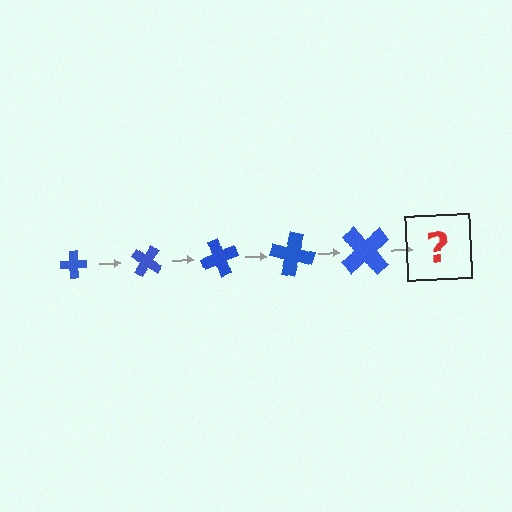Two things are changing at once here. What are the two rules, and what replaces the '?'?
The two rules are that the cross grows larger each step and it rotates 35 degrees each step. The '?' should be a cross, larger than the previous one and rotated 175 degrees from the start.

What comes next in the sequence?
The next element should be a cross, larger than the previous one and rotated 175 degrees from the start.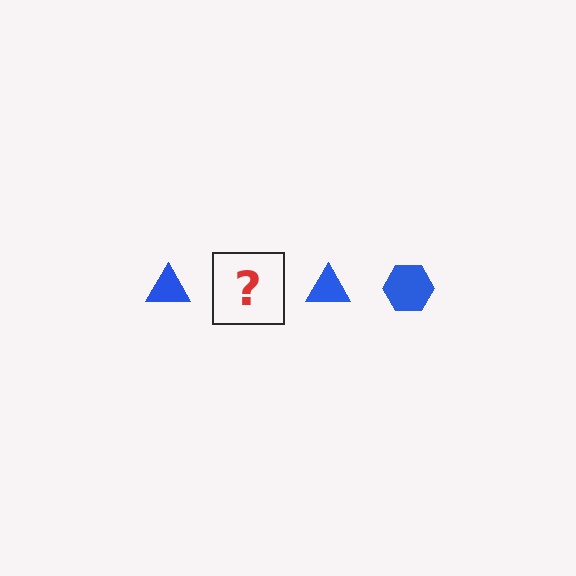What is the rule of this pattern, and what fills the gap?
The rule is that the pattern cycles through triangle, hexagon shapes in blue. The gap should be filled with a blue hexagon.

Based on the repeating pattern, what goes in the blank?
The blank should be a blue hexagon.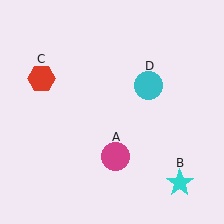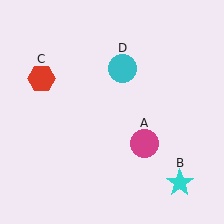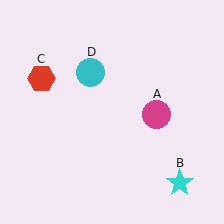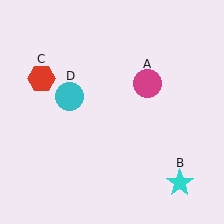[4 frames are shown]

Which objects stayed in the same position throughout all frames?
Cyan star (object B) and red hexagon (object C) remained stationary.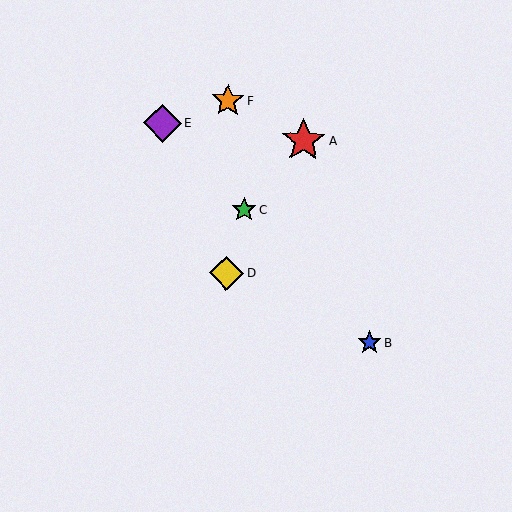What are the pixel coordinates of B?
Object B is at (369, 342).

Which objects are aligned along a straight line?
Objects B, C, E are aligned along a straight line.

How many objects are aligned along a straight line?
3 objects (B, C, E) are aligned along a straight line.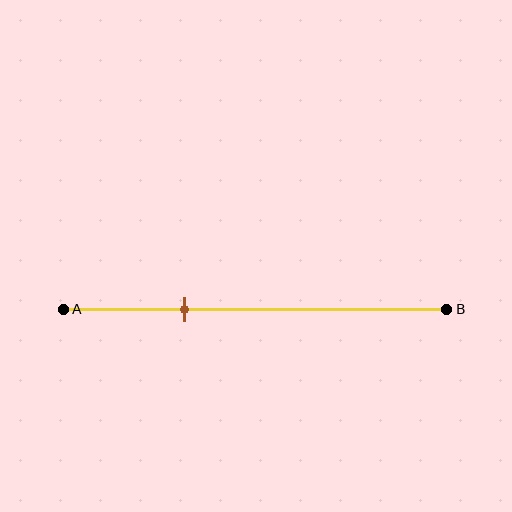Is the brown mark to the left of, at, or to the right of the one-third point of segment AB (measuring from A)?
The brown mark is approximately at the one-third point of segment AB.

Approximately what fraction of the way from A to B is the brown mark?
The brown mark is approximately 30% of the way from A to B.